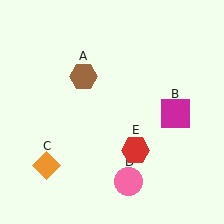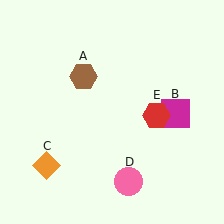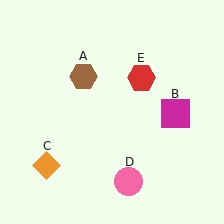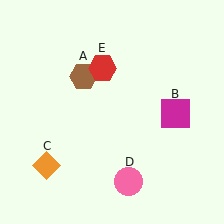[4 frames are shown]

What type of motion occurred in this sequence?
The red hexagon (object E) rotated counterclockwise around the center of the scene.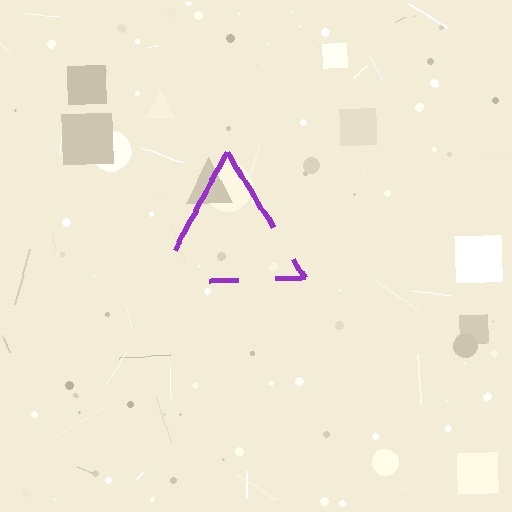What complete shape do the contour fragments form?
The contour fragments form a triangle.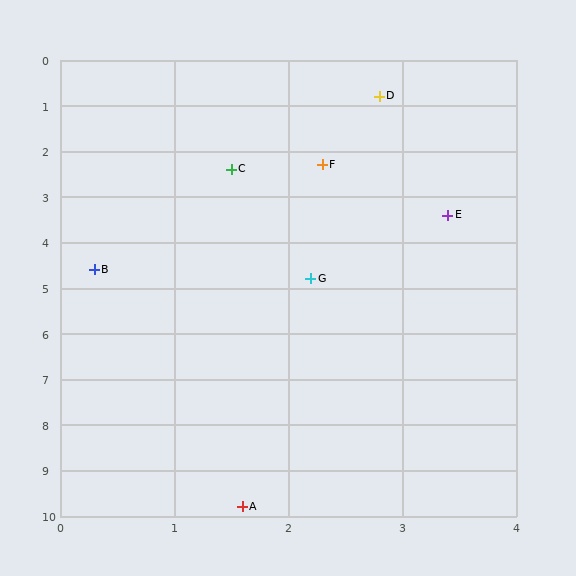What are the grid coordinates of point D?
Point D is at approximately (2.8, 0.8).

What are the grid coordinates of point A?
Point A is at approximately (1.6, 9.8).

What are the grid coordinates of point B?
Point B is at approximately (0.3, 4.6).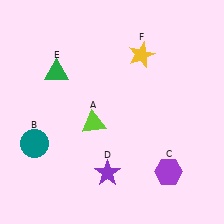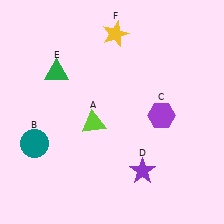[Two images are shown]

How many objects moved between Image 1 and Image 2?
3 objects moved between the two images.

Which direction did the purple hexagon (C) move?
The purple hexagon (C) moved up.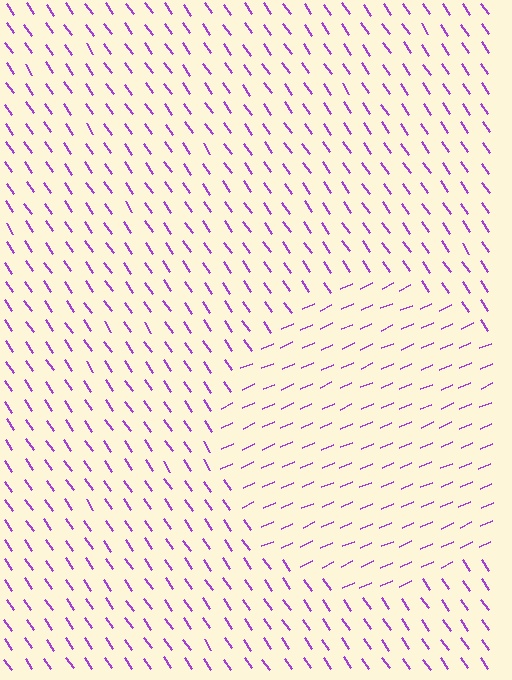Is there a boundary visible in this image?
Yes, there is a texture boundary formed by a change in line orientation.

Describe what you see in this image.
The image is filled with small purple line segments. A circle region in the image has lines oriented differently from the surrounding lines, creating a visible texture boundary.